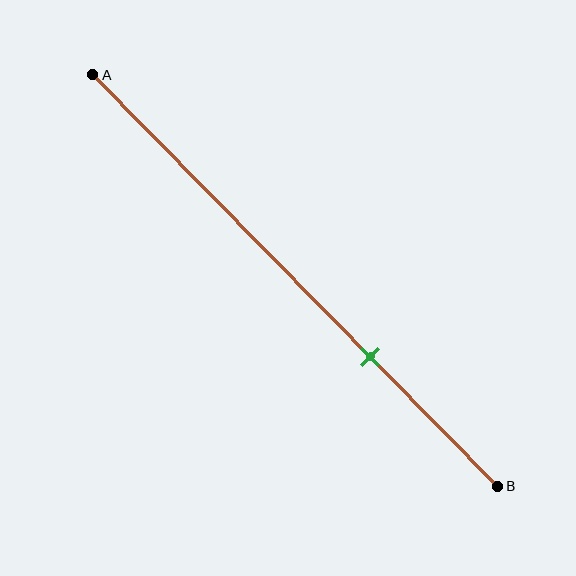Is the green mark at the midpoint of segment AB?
No, the mark is at about 70% from A, not at the 50% midpoint.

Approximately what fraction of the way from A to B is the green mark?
The green mark is approximately 70% of the way from A to B.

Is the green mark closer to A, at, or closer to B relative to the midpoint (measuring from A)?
The green mark is closer to point B than the midpoint of segment AB.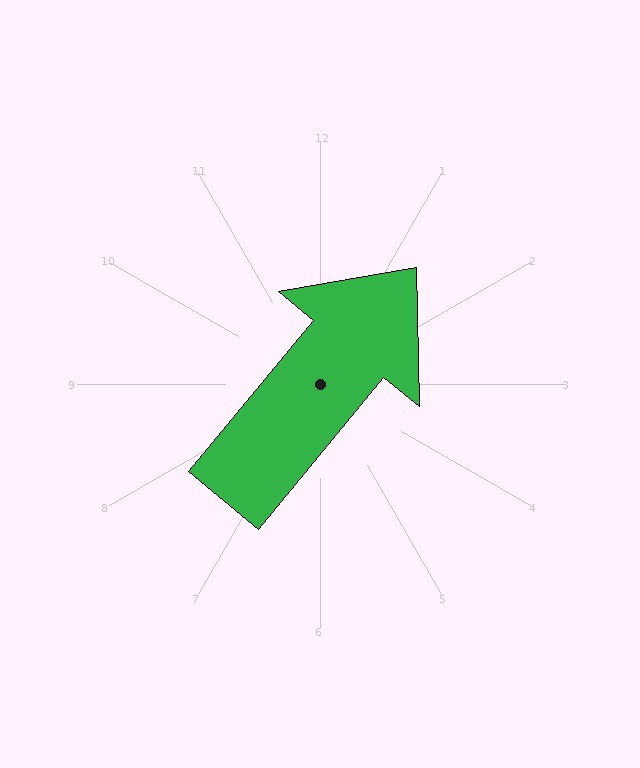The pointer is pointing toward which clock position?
Roughly 1 o'clock.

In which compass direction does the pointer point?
Northeast.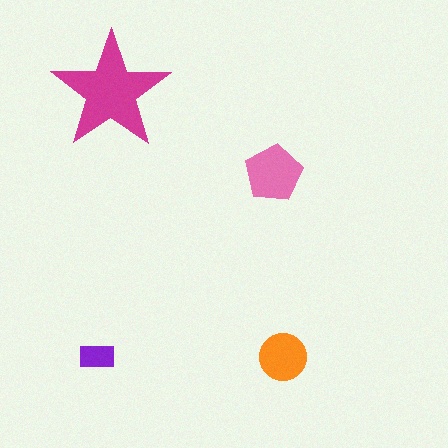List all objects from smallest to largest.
The purple rectangle, the orange circle, the pink pentagon, the magenta star.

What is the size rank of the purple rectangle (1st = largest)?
4th.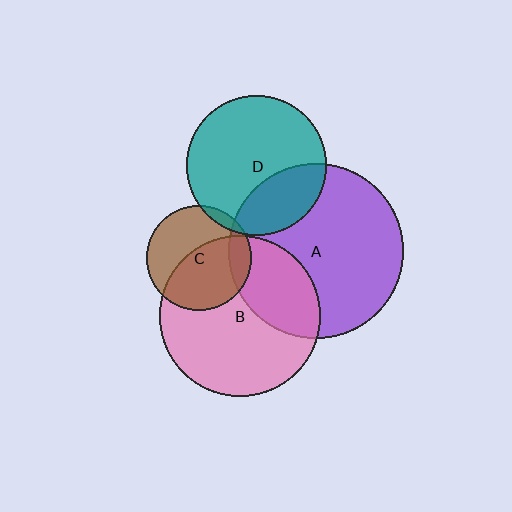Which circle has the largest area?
Circle A (purple).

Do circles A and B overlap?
Yes.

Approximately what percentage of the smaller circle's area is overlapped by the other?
Approximately 30%.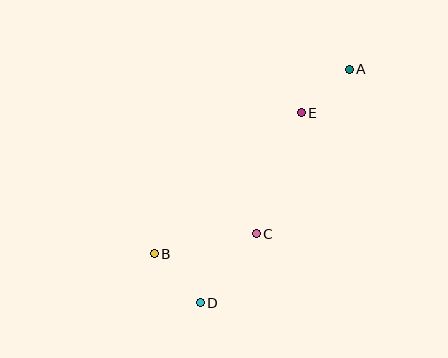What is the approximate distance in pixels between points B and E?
The distance between B and E is approximately 204 pixels.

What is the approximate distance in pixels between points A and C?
The distance between A and C is approximately 189 pixels.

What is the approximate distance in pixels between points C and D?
The distance between C and D is approximately 89 pixels.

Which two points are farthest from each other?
Points A and D are farthest from each other.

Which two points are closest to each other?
Points A and E are closest to each other.